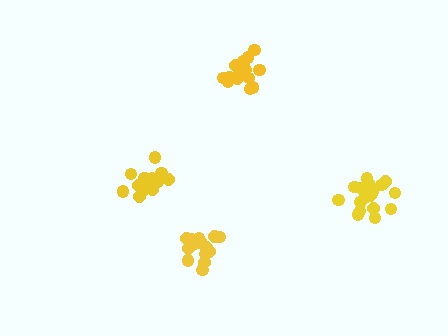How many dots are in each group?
Group 1: 15 dots, Group 2: 16 dots, Group 3: 19 dots, Group 4: 16 dots (66 total).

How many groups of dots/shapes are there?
There are 4 groups.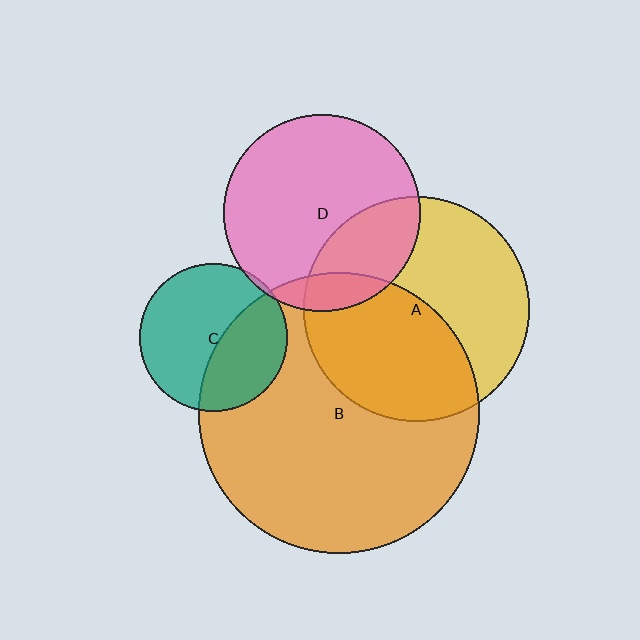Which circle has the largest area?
Circle B (orange).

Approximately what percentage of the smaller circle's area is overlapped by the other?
Approximately 45%.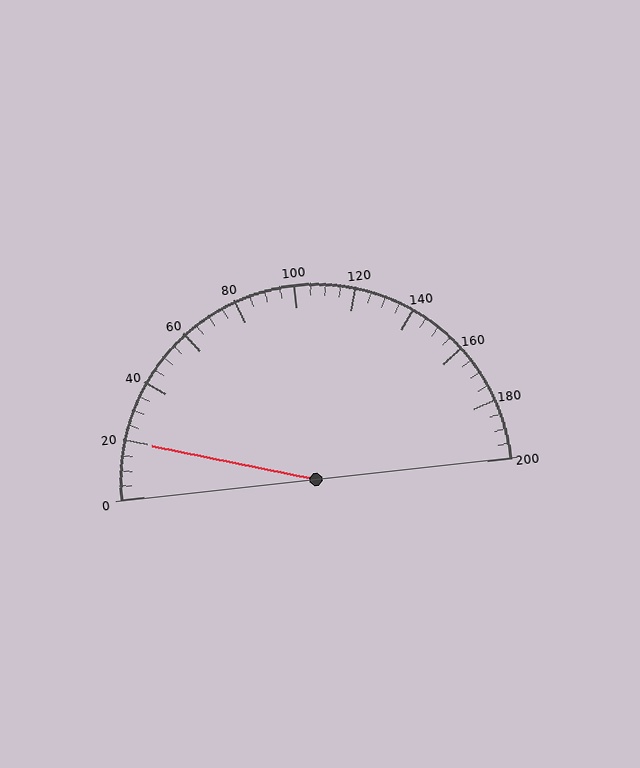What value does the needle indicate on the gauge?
The needle indicates approximately 20.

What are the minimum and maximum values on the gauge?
The gauge ranges from 0 to 200.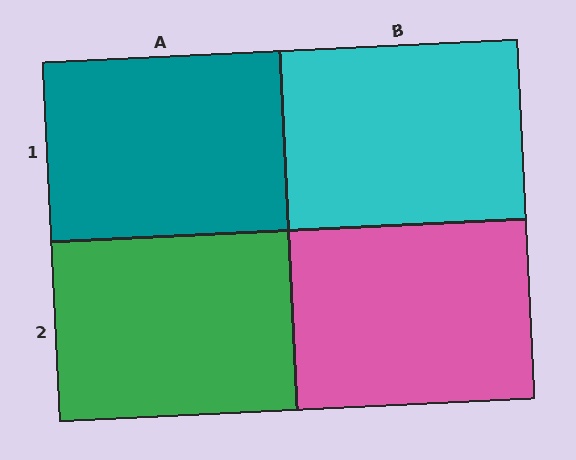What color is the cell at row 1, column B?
Cyan.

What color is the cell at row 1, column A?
Teal.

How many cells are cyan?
1 cell is cyan.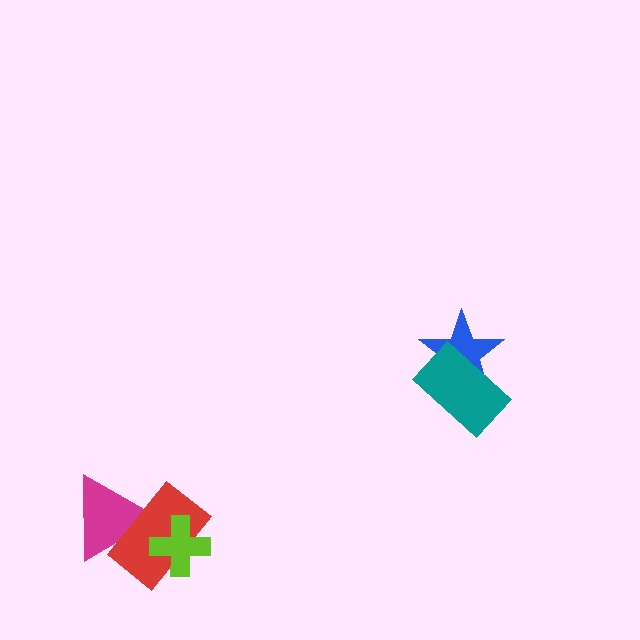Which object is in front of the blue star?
The teal rectangle is in front of the blue star.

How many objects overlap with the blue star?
1 object overlaps with the blue star.